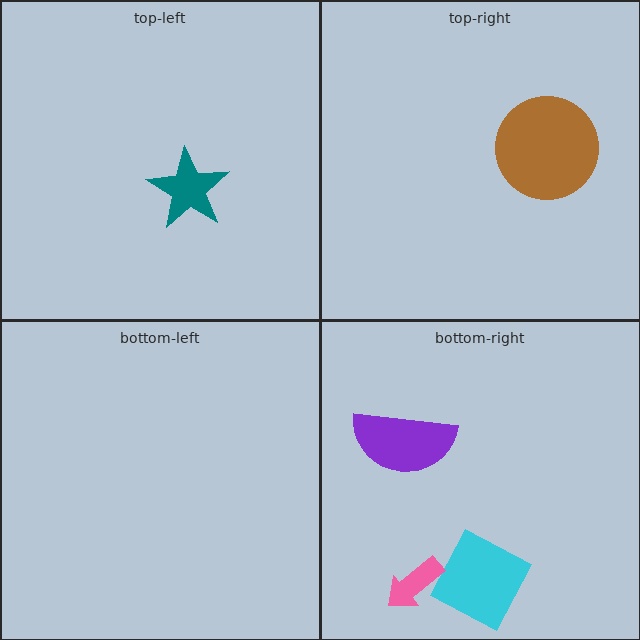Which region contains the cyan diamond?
The bottom-right region.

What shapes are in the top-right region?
The brown circle.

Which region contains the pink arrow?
The bottom-right region.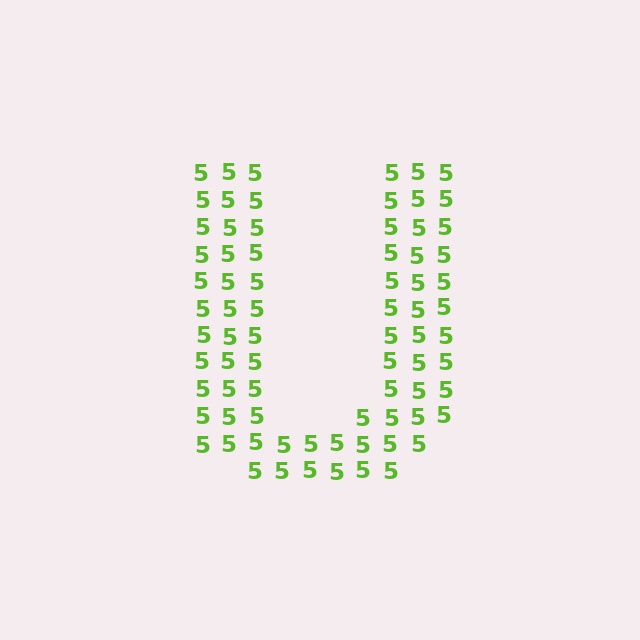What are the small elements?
The small elements are digit 5's.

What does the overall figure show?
The overall figure shows the letter U.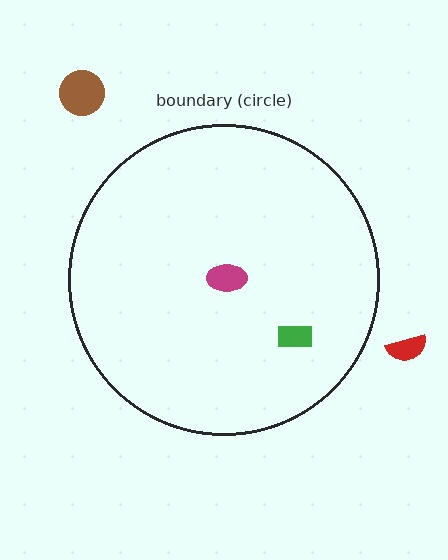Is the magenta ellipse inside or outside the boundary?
Inside.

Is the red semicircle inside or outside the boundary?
Outside.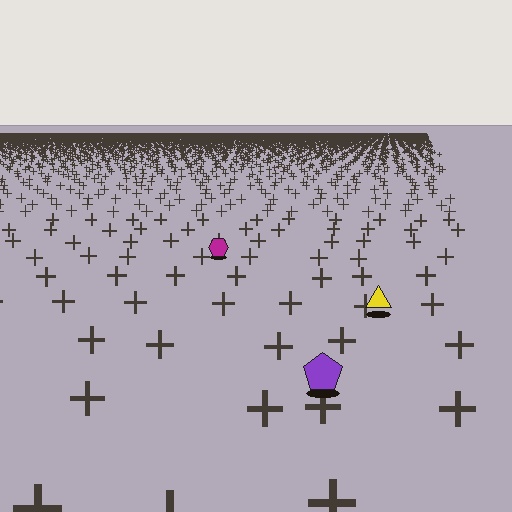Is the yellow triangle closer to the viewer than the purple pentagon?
No. The purple pentagon is closer — you can tell from the texture gradient: the ground texture is coarser near it.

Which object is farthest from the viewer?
The magenta hexagon is farthest from the viewer. It appears smaller and the ground texture around it is denser.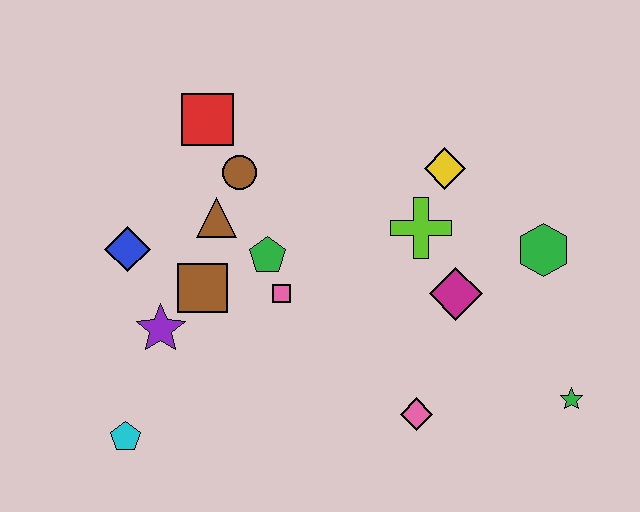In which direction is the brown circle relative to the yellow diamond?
The brown circle is to the left of the yellow diamond.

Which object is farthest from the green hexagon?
The cyan pentagon is farthest from the green hexagon.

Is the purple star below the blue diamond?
Yes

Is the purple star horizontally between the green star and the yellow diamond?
No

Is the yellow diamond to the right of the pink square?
Yes